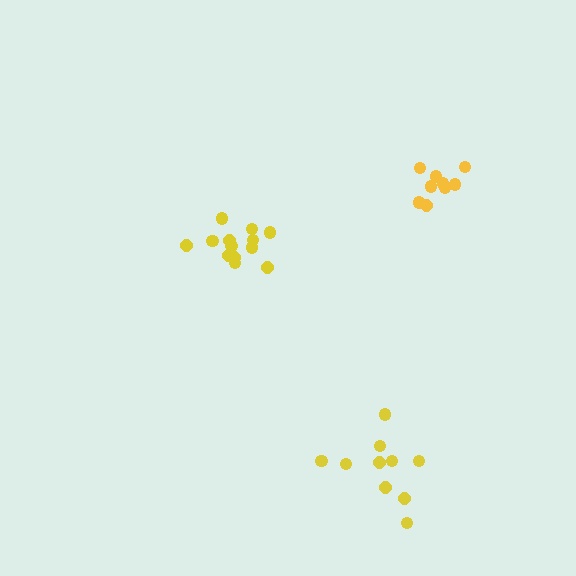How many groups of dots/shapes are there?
There are 3 groups.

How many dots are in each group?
Group 1: 13 dots, Group 2: 10 dots, Group 3: 9 dots (32 total).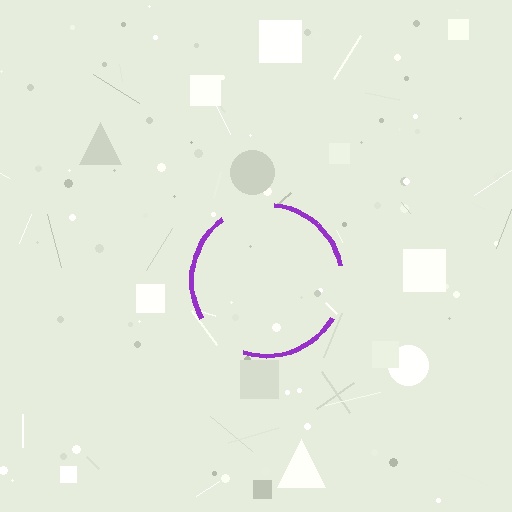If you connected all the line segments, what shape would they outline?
They would outline a circle.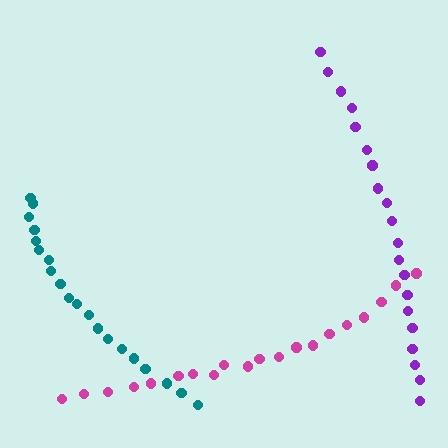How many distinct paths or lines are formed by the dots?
There are 3 distinct paths.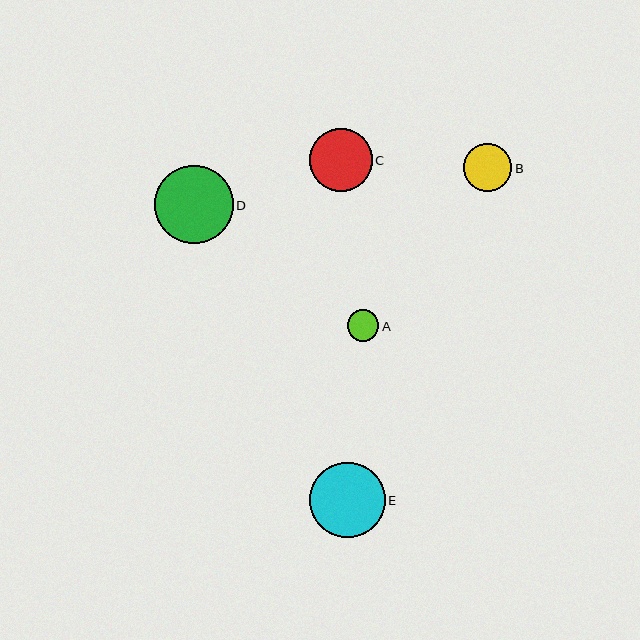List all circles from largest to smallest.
From largest to smallest: D, E, C, B, A.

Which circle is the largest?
Circle D is the largest with a size of approximately 78 pixels.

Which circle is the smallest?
Circle A is the smallest with a size of approximately 32 pixels.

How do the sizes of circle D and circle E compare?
Circle D and circle E are approximately the same size.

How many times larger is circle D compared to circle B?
Circle D is approximately 1.6 times the size of circle B.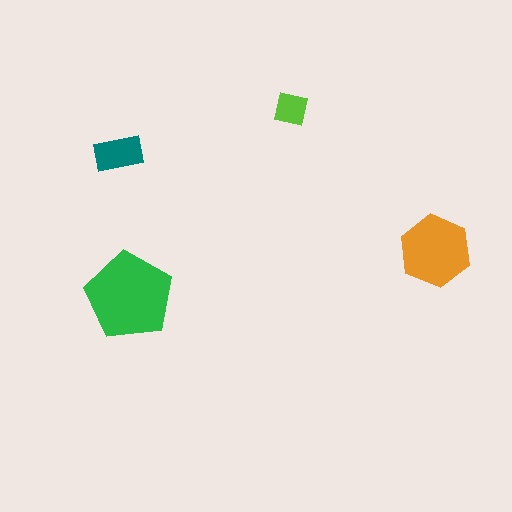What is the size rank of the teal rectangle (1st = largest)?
3rd.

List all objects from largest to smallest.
The green pentagon, the orange hexagon, the teal rectangle, the lime square.